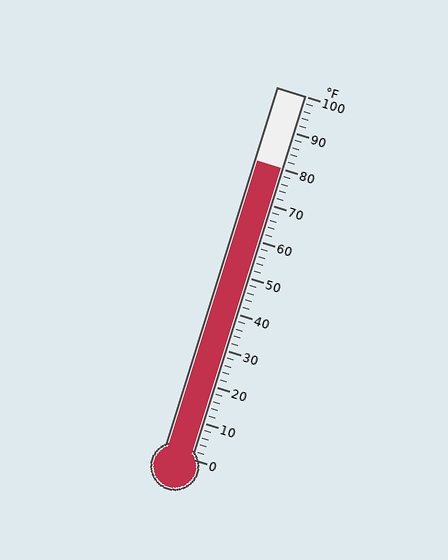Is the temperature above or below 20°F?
The temperature is above 20°F.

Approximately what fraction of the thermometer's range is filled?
The thermometer is filled to approximately 80% of its range.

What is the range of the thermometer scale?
The thermometer scale ranges from 0°F to 100°F.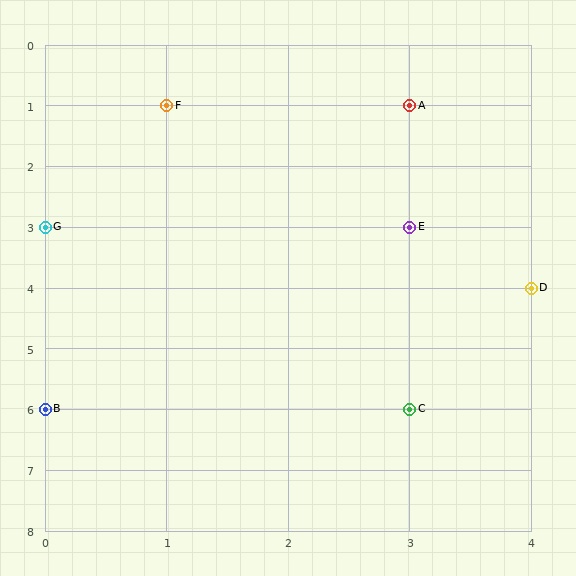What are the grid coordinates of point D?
Point D is at grid coordinates (4, 4).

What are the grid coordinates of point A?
Point A is at grid coordinates (3, 1).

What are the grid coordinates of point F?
Point F is at grid coordinates (1, 1).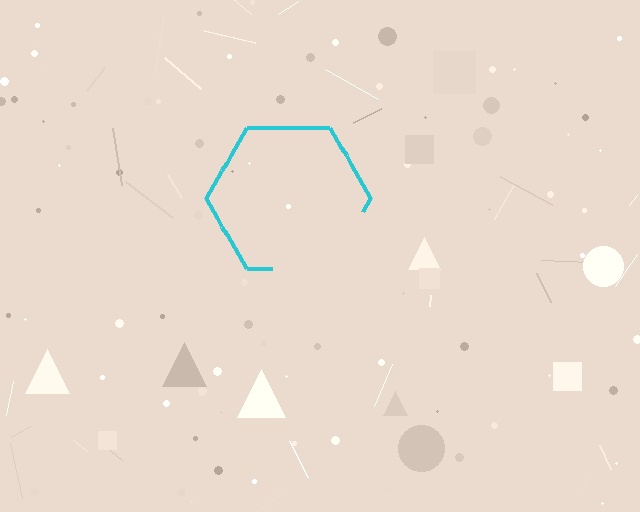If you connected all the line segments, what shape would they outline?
They would outline a hexagon.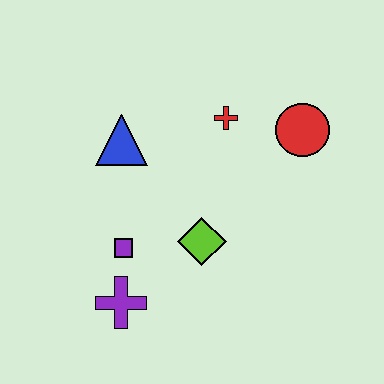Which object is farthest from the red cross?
The purple cross is farthest from the red cross.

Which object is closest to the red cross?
The red circle is closest to the red cross.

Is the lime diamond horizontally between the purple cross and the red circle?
Yes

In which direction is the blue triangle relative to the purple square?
The blue triangle is above the purple square.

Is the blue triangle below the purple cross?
No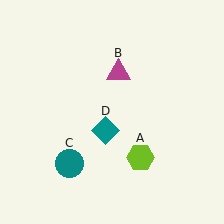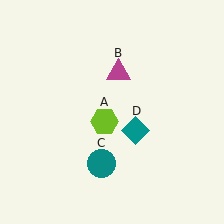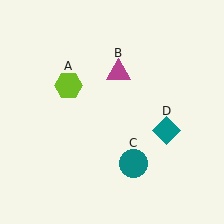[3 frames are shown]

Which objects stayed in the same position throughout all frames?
Magenta triangle (object B) remained stationary.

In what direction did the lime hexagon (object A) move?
The lime hexagon (object A) moved up and to the left.